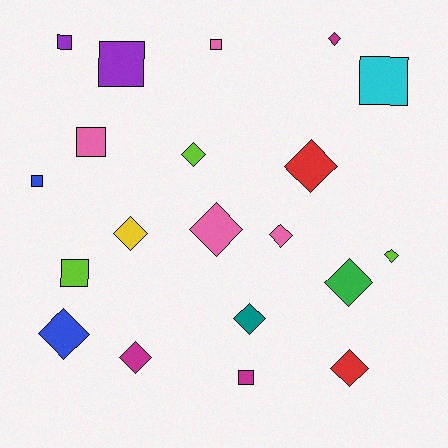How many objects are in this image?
There are 20 objects.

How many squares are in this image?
There are 8 squares.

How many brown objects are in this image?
There are no brown objects.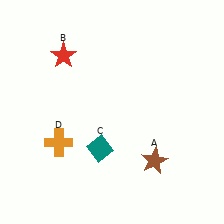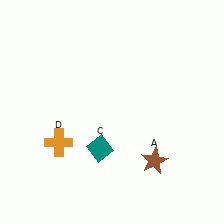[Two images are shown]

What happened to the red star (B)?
The red star (B) was removed in Image 2. It was in the top-left area of Image 1.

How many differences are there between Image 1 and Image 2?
There is 1 difference between the two images.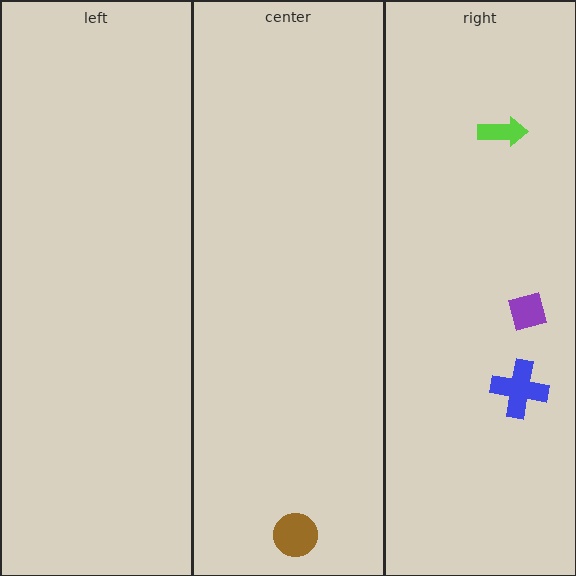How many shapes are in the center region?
1.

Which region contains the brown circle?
The center region.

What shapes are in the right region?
The lime arrow, the purple diamond, the blue cross.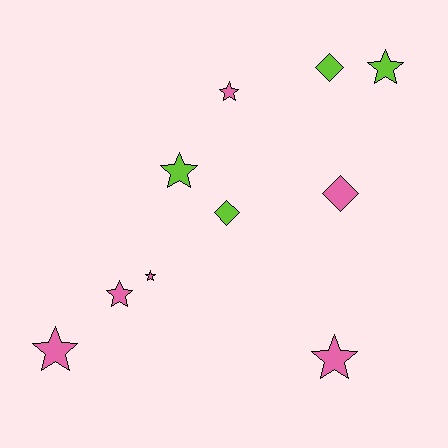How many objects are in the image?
There are 10 objects.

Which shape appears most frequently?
Star, with 7 objects.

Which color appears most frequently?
Pink, with 6 objects.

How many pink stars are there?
There are 5 pink stars.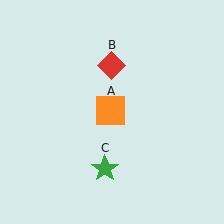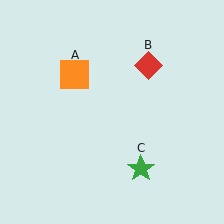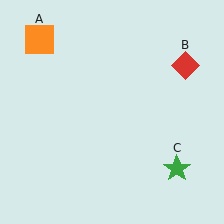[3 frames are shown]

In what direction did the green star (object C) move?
The green star (object C) moved right.